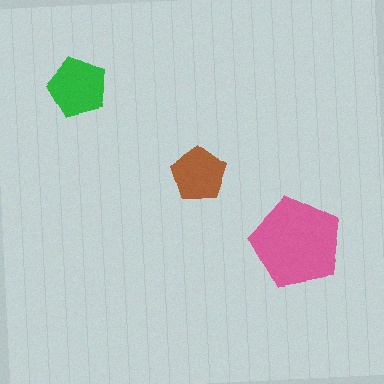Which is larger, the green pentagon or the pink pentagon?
The pink one.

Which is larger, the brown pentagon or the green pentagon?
The green one.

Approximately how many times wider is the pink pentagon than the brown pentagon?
About 1.5 times wider.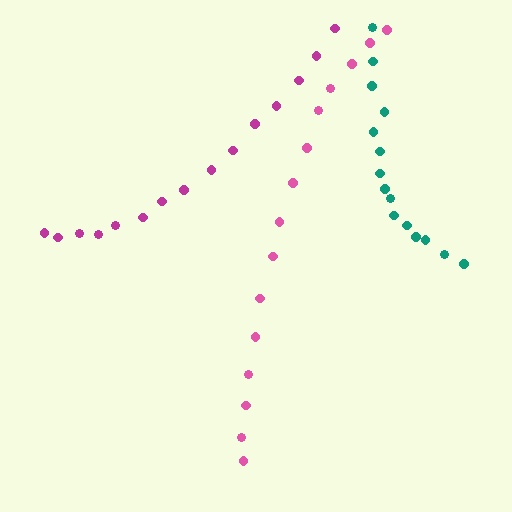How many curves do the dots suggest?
There are 3 distinct paths.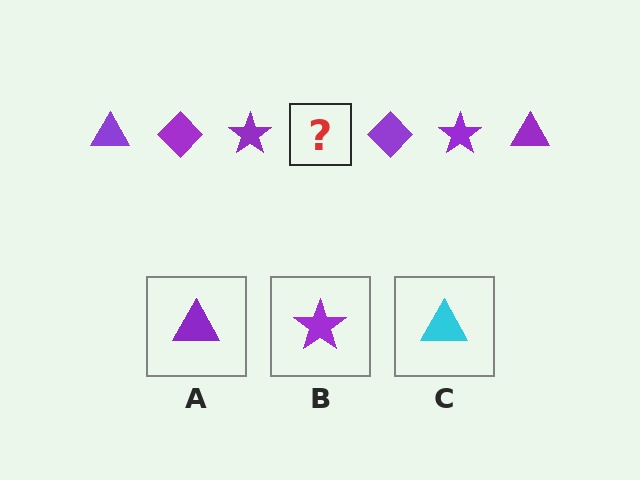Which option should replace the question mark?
Option A.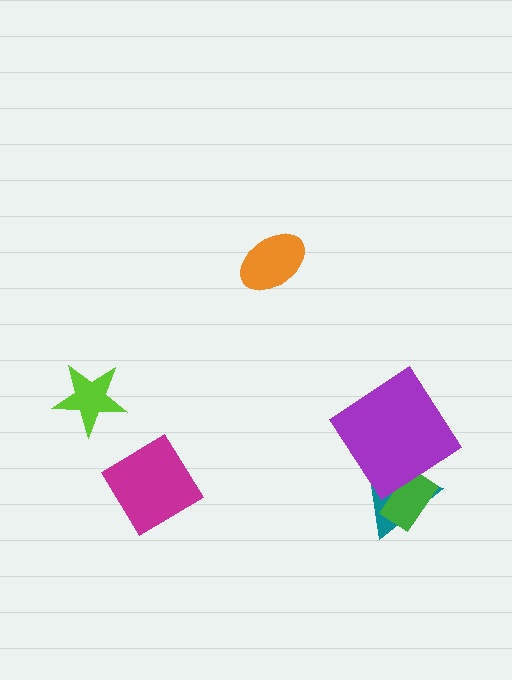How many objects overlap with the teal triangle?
2 objects overlap with the teal triangle.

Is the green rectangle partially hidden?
No, no other shape covers it.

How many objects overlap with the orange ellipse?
0 objects overlap with the orange ellipse.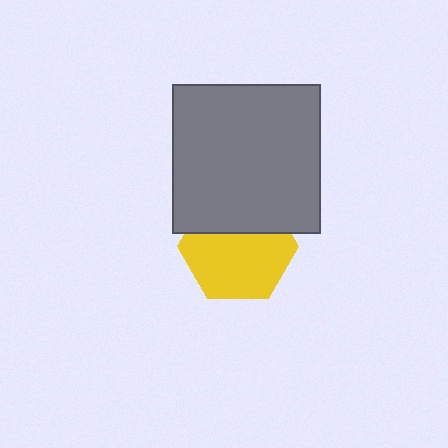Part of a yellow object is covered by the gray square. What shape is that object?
It is a hexagon.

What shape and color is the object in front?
The object in front is a gray square.